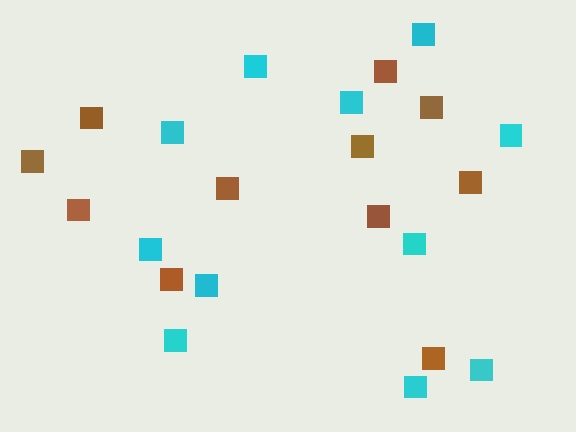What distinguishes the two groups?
There are 2 groups: one group of brown squares (11) and one group of cyan squares (11).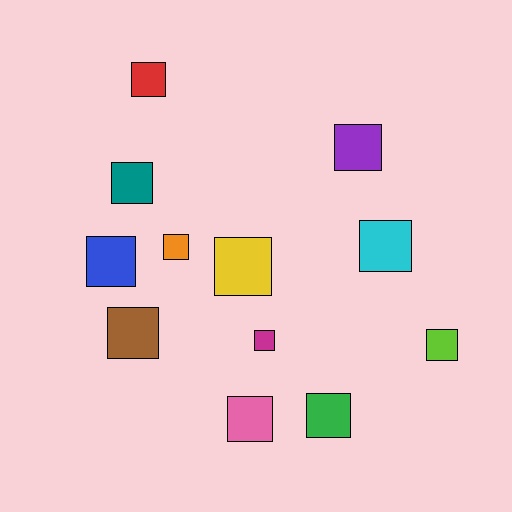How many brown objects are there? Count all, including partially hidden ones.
There is 1 brown object.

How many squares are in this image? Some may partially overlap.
There are 12 squares.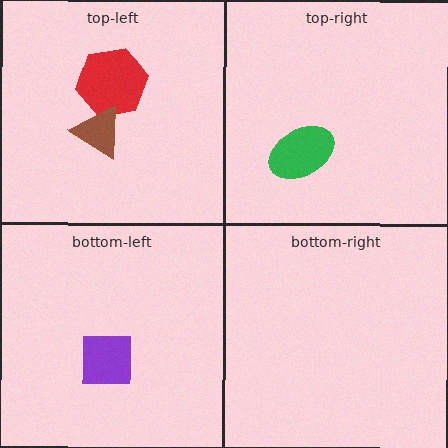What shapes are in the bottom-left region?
The purple square.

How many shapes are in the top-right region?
1.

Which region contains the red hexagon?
The top-left region.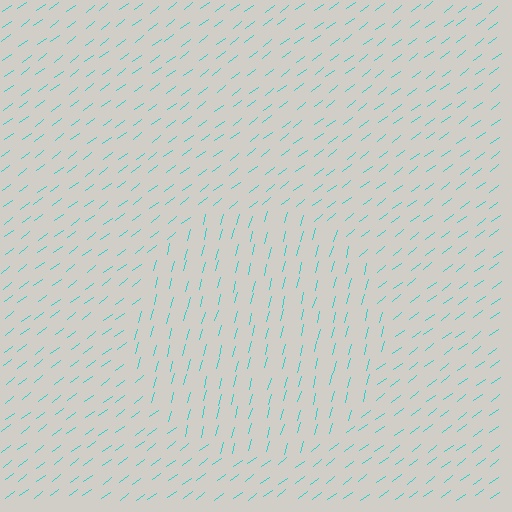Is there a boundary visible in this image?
Yes, there is a texture boundary formed by a change in line orientation.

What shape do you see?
I see a circle.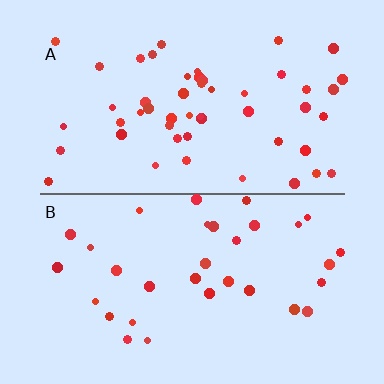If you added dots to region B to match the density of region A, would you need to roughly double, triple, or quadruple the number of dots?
Approximately double.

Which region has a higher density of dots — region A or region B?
A (the top).